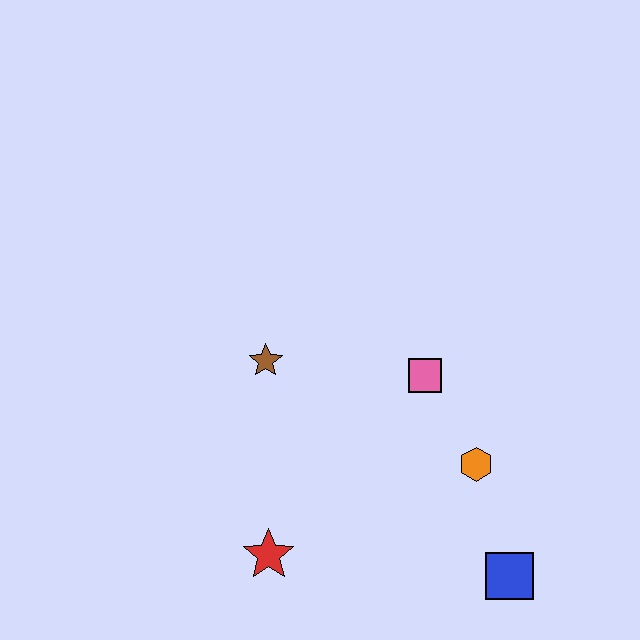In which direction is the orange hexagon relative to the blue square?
The orange hexagon is above the blue square.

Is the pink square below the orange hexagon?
No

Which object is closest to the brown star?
The pink square is closest to the brown star.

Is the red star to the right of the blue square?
No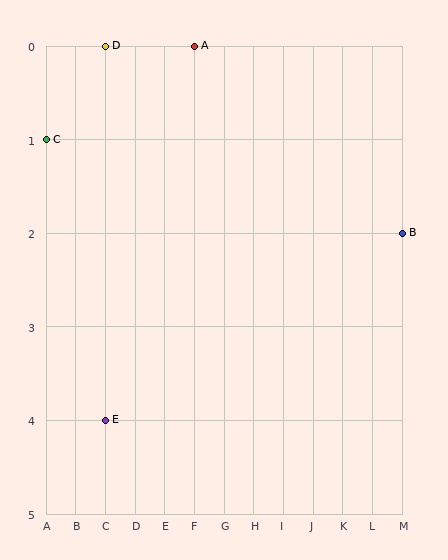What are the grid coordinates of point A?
Point A is at grid coordinates (F, 0).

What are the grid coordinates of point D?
Point D is at grid coordinates (C, 0).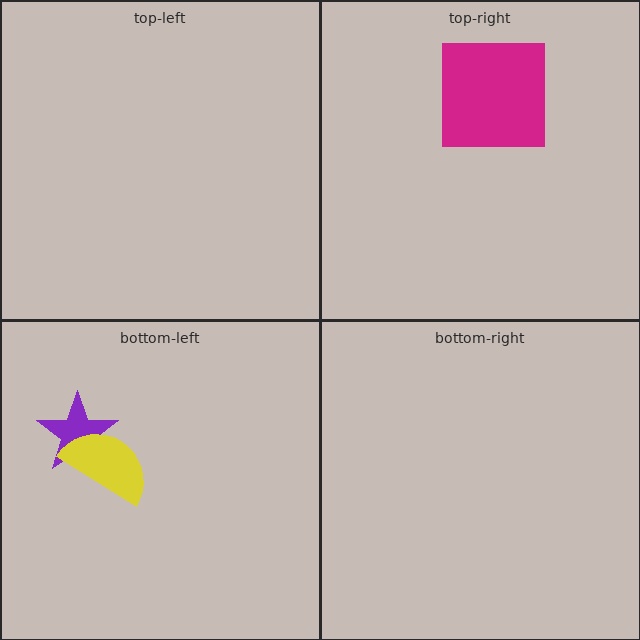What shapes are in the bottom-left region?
The purple star, the yellow semicircle.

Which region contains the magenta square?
The top-right region.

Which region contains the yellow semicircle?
The bottom-left region.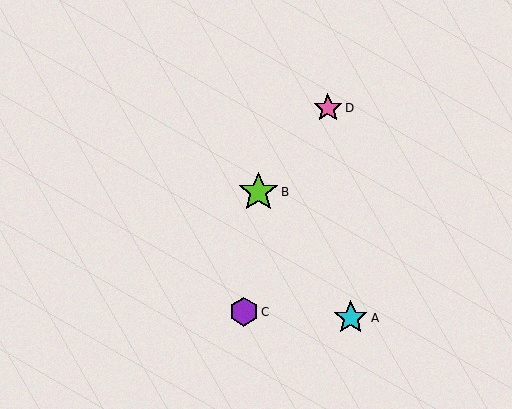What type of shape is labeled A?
Shape A is a cyan star.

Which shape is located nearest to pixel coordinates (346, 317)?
The cyan star (labeled A) at (351, 318) is nearest to that location.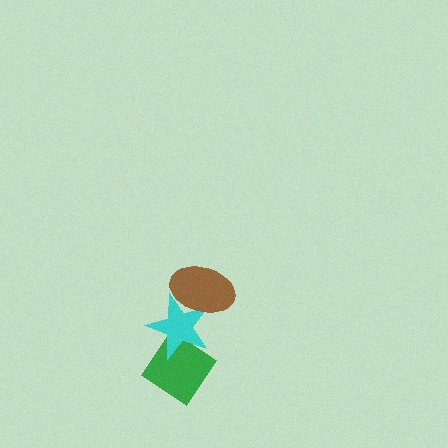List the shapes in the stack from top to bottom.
From top to bottom: the brown ellipse, the cyan star, the green diamond.